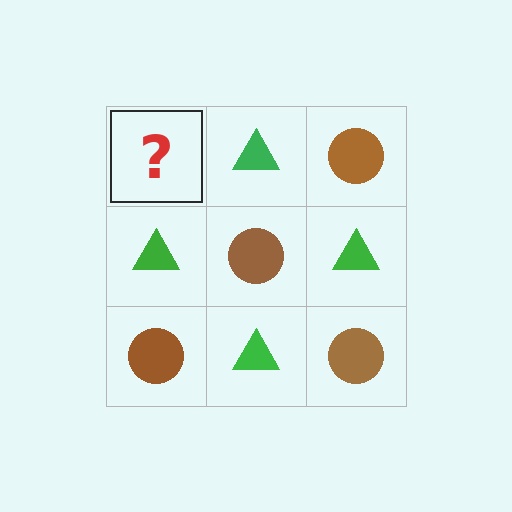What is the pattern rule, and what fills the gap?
The rule is that it alternates brown circle and green triangle in a checkerboard pattern. The gap should be filled with a brown circle.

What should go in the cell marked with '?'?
The missing cell should contain a brown circle.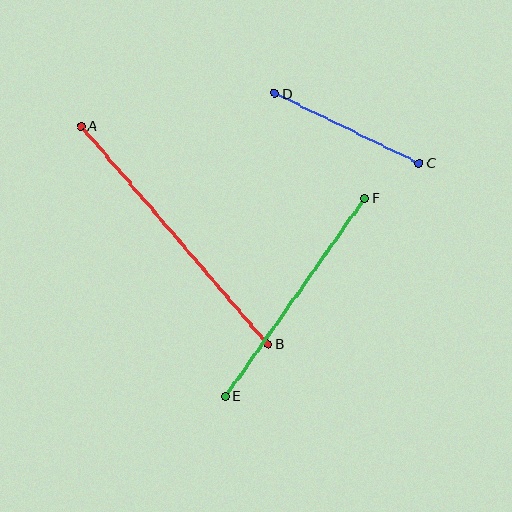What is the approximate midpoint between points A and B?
The midpoint is at approximately (174, 235) pixels.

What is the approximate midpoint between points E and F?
The midpoint is at approximately (295, 297) pixels.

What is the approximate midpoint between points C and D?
The midpoint is at approximately (347, 128) pixels.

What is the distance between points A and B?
The distance is approximately 287 pixels.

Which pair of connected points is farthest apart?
Points A and B are farthest apart.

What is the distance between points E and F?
The distance is approximately 242 pixels.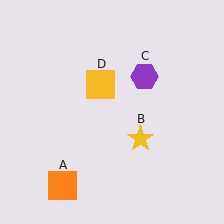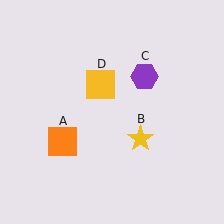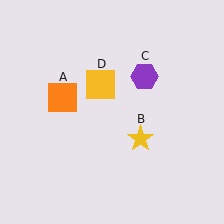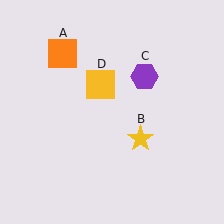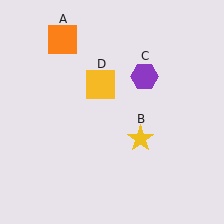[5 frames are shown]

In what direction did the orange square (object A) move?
The orange square (object A) moved up.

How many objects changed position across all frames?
1 object changed position: orange square (object A).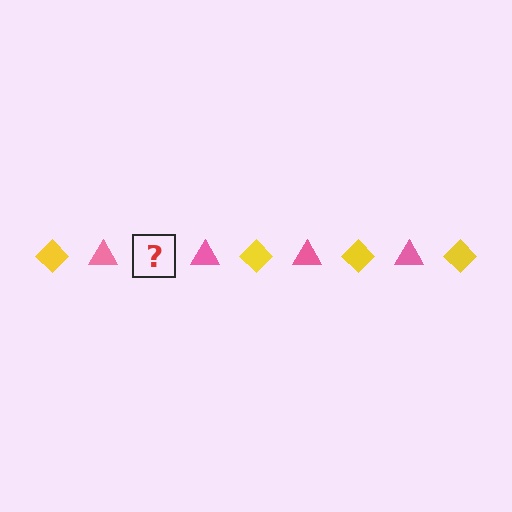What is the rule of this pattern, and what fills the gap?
The rule is that the pattern alternates between yellow diamond and pink triangle. The gap should be filled with a yellow diamond.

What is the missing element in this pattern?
The missing element is a yellow diamond.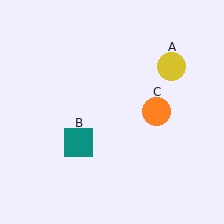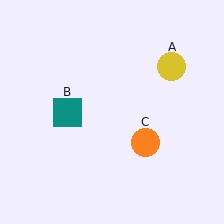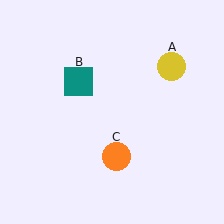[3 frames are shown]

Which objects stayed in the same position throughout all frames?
Yellow circle (object A) remained stationary.